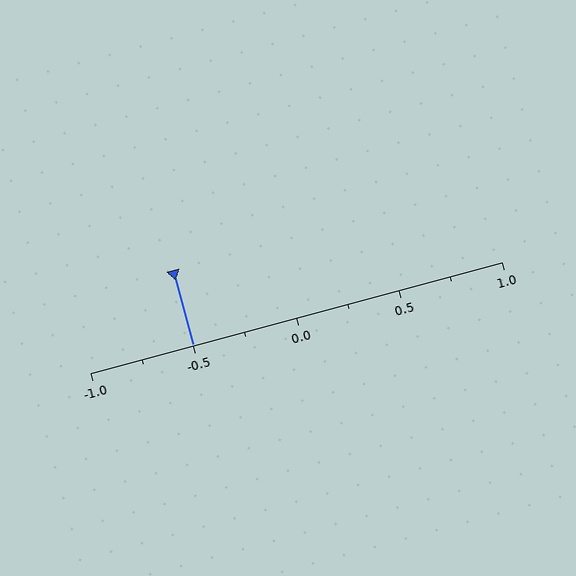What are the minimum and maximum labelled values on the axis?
The axis runs from -1.0 to 1.0.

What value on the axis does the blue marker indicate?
The marker indicates approximately -0.5.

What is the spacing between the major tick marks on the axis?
The major ticks are spaced 0.5 apart.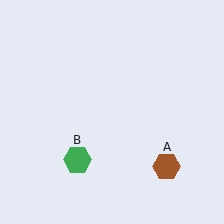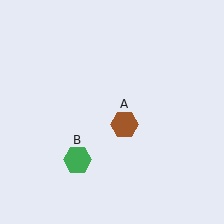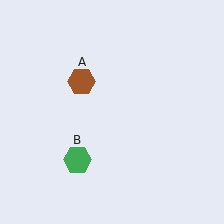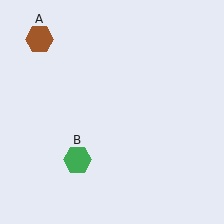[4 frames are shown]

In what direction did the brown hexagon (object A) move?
The brown hexagon (object A) moved up and to the left.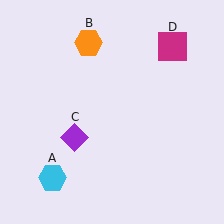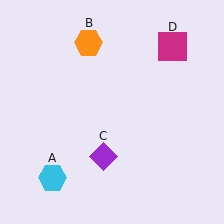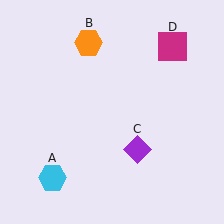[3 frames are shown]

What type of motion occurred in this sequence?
The purple diamond (object C) rotated counterclockwise around the center of the scene.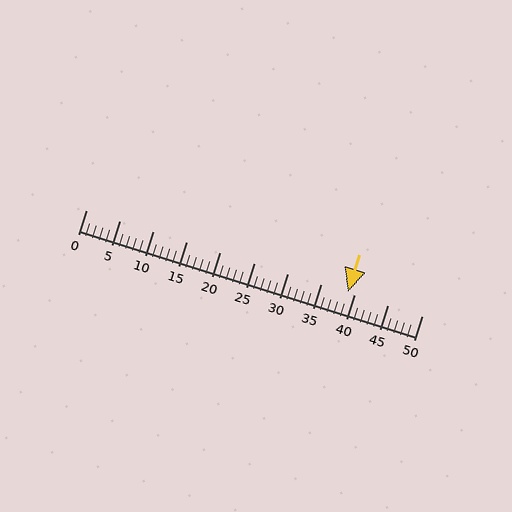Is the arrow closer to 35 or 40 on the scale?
The arrow is closer to 40.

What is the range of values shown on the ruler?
The ruler shows values from 0 to 50.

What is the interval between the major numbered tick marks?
The major tick marks are spaced 5 units apart.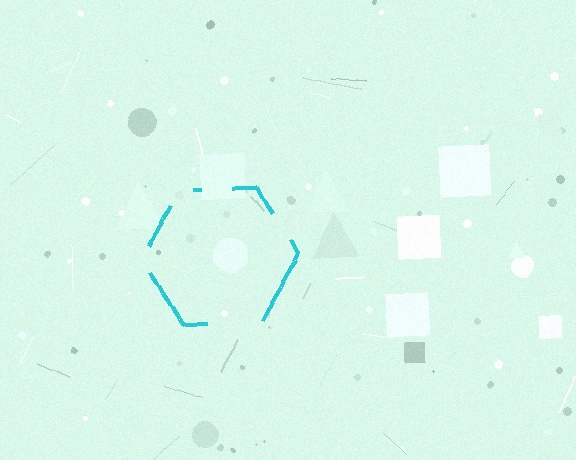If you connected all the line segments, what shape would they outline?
They would outline a hexagon.